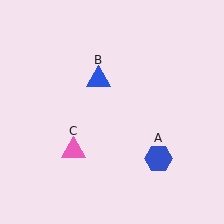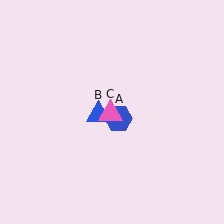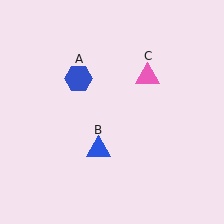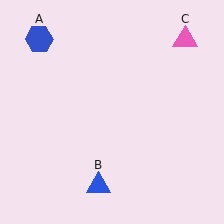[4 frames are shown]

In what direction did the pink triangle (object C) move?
The pink triangle (object C) moved up and to the right.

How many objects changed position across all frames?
3 objects changed position: blue hexagon (object A), blue triangle (object B), pink triangle (object C).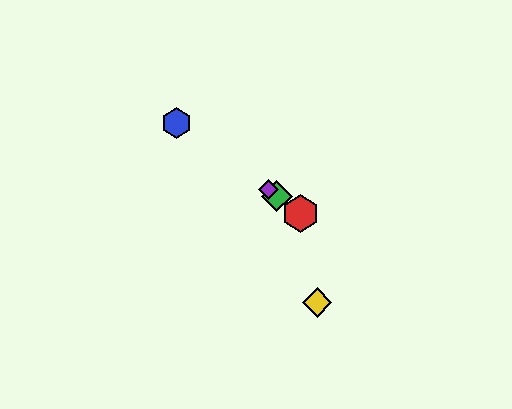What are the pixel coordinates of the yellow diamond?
The yellow diamond is at (317, 303).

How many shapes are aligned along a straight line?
4 shapes (the red hexagon, the blue hexagon, the green diamond, the purple diamond) are aligned along a straight line.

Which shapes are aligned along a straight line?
The red hexagon, the blue hexagon, the green diamond, the purple diamond are aligned along a straight line.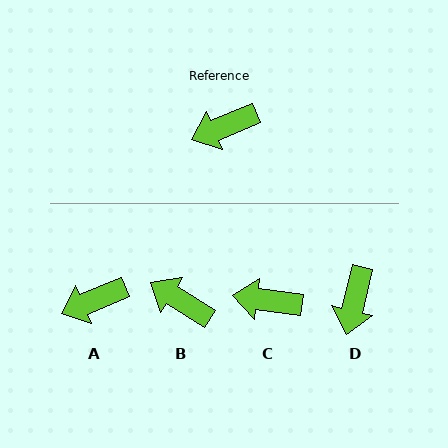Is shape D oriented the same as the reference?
No, it is off by about 54 degrees.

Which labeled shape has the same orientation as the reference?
A.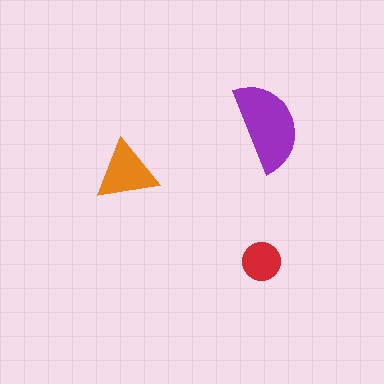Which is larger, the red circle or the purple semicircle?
The purple semicircle.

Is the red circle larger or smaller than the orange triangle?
Smaller.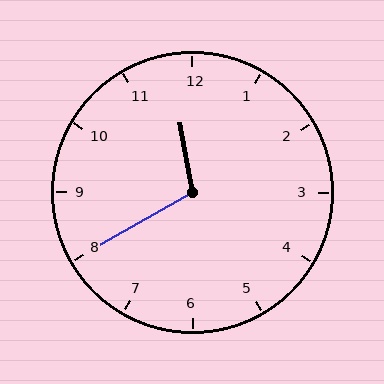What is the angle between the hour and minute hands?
Approximately 110 degrees.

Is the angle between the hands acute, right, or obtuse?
It is obtuse.